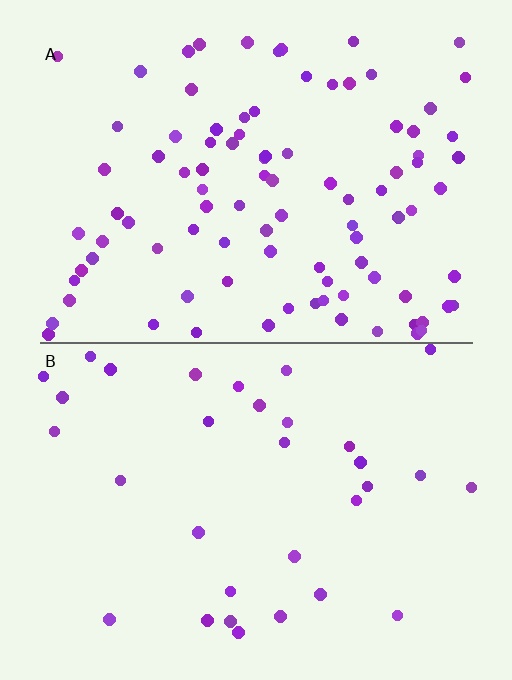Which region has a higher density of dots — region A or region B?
A (the top).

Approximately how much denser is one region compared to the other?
Approximately 3.0× — region A over region B.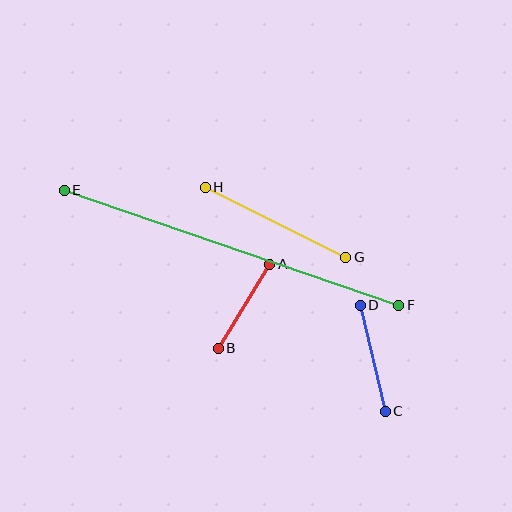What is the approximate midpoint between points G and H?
The midpoint is at approximately (276, 222) pixels.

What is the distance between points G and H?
The distance is approximately 157 pixels.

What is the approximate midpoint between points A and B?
The midpoint is at approximately (244, 306) pixels.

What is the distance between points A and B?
The distance is approximately 99 pixels.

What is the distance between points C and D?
The distance is approximately 109 pixels.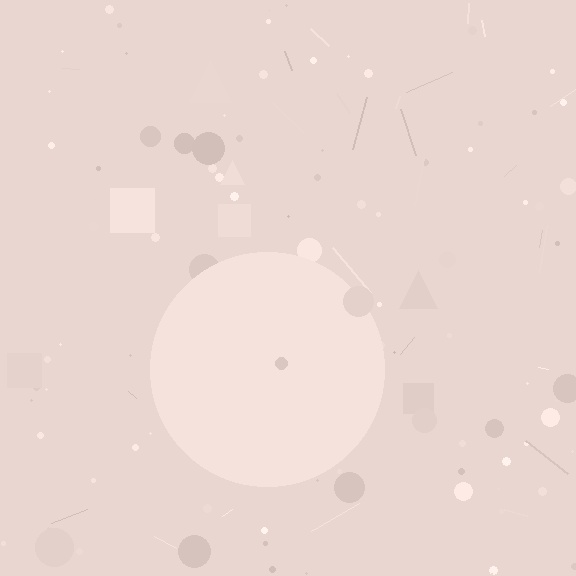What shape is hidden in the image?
A circle is hidden in the image.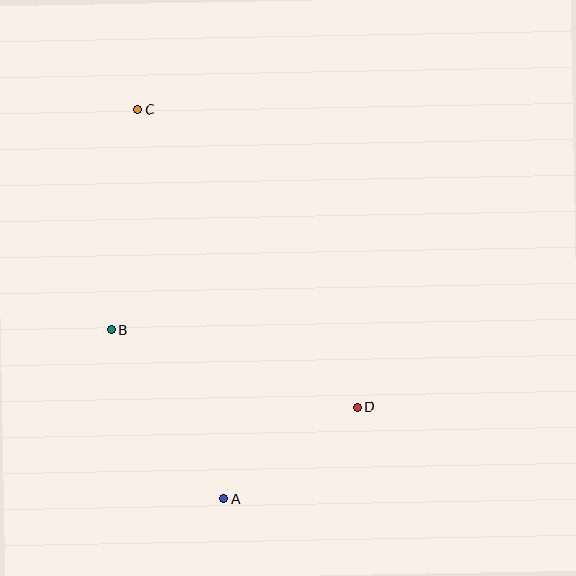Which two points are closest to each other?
Points A and D are closest to each other.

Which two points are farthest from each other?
Points A and C are farthest from each other.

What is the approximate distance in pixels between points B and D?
The distance between B and D is approximately 258 pixels.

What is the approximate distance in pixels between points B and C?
The distance between B and C is approximately 222 pixels.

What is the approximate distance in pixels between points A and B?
The distance between A and B is approximately 203 pixels.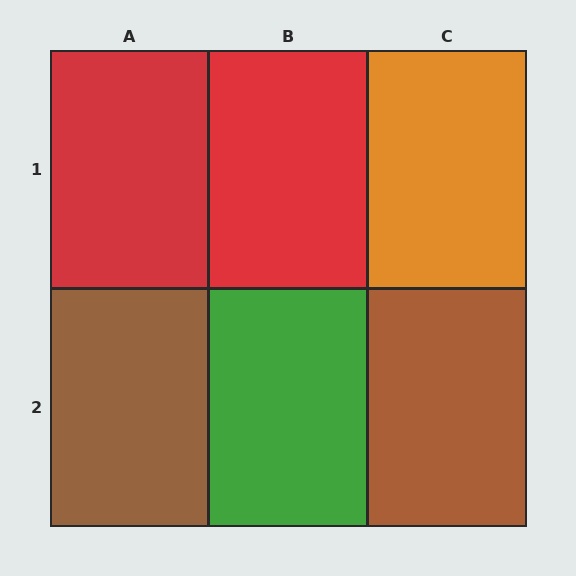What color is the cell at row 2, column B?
Green.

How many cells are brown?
2 cells are brown.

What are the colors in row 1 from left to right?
Red, red, orange.